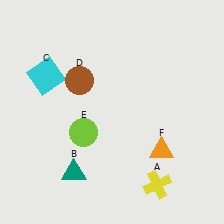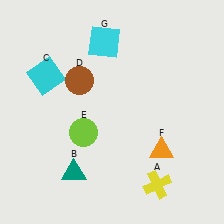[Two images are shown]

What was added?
A cyan square (G) was added in Image 2.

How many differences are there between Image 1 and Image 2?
There is 1 difference between the two images.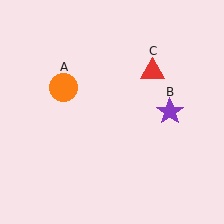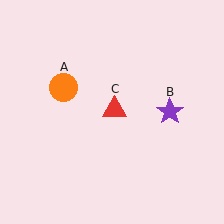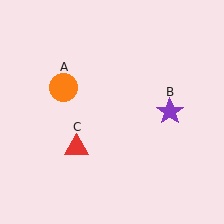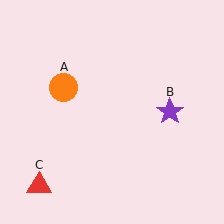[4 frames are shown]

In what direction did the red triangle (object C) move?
The red triangle (object C) moved down and to the left.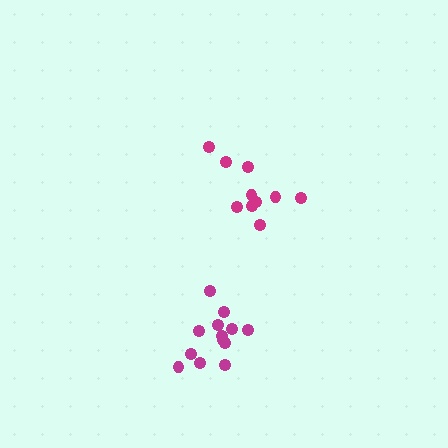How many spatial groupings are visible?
There are 2 spatial groupings.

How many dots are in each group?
Group 1: 10 dots, Group 2: 13 dots (23 total).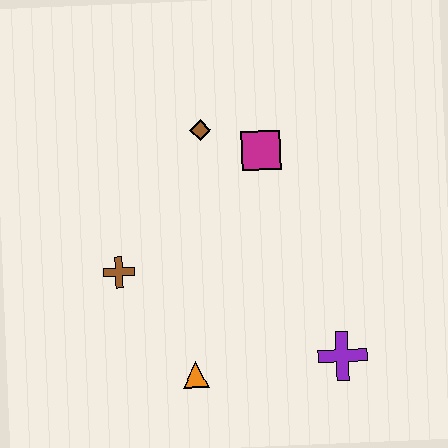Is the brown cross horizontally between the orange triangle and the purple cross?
No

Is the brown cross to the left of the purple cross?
Yes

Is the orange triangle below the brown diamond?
Yes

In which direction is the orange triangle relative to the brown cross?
The orange triangle is below the brown cross.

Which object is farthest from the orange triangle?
The brown diamond is farthest from the orange triangle.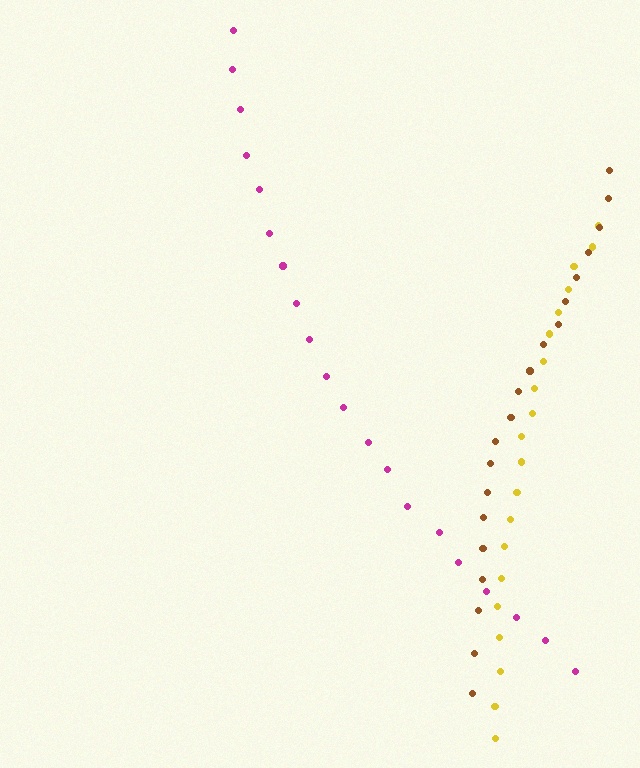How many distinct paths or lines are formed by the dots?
There are 3 distinct paths.